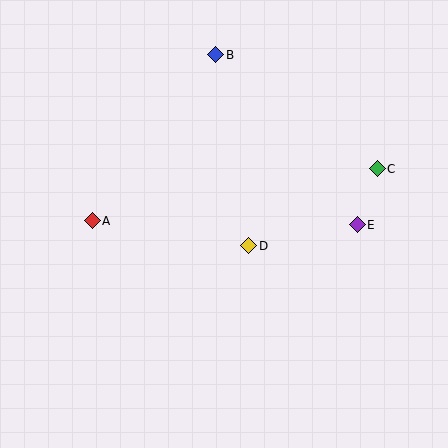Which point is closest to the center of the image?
Point D at (249, 246) is closest to the center.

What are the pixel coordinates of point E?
Point E is at (357, 225).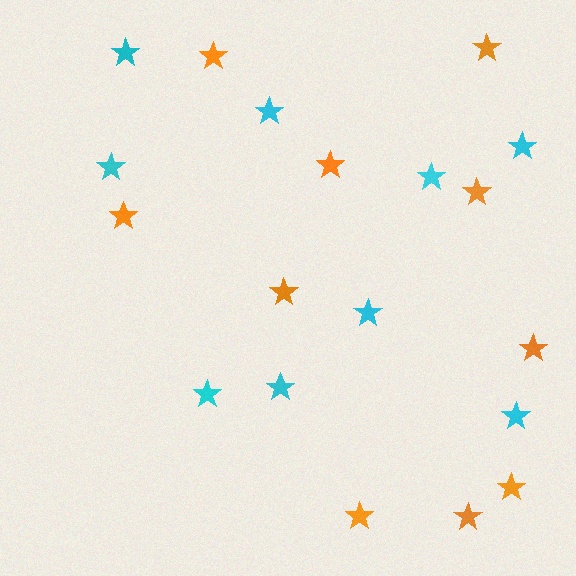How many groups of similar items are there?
There are 2 groups: one group of orange stars (10) and one group of cyan stars (9).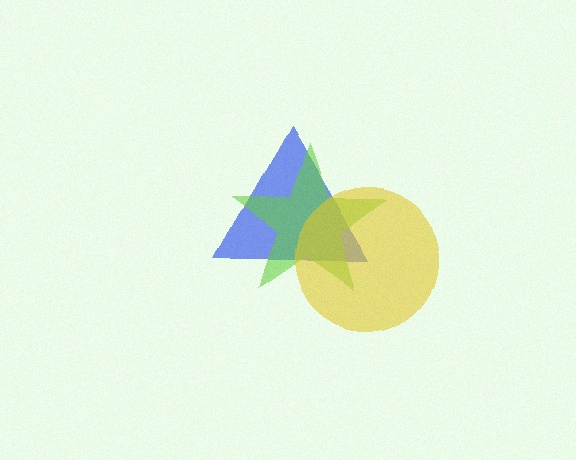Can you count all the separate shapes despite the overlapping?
Yes, there are 3 separate shapes.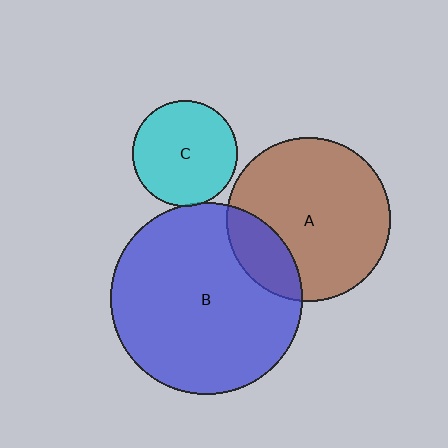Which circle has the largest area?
Circle B (blue).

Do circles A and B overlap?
Yes.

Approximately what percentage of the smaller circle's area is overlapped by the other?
Approximately 20%.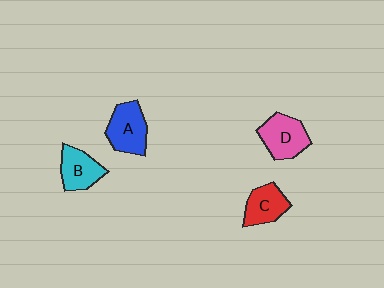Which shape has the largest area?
Shape D (pink).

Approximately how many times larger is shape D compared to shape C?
Approximately 1.2 times.